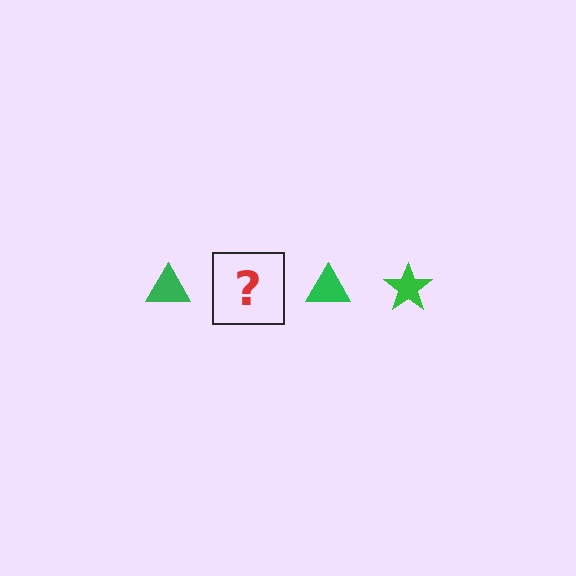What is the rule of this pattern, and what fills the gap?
The rule is that the pattern cycles through triangle, star shapes in green. The gap should be filled with a green star.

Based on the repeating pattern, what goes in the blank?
The blank should be a green star.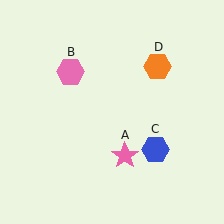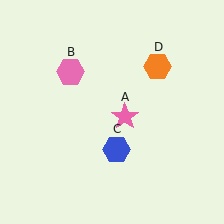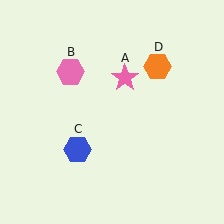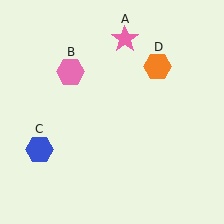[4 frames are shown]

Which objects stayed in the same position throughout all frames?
Pink hexagon (object B) and orange hexagon (object D) remained stationary.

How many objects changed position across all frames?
2 objects changed position: pink star (object A), blue hexagon (object C).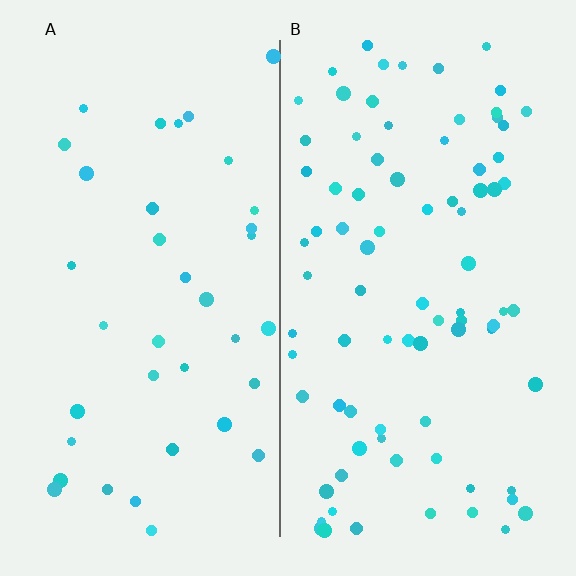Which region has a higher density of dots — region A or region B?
B (the right).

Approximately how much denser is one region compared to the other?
Approximately 2.2× — region B over region A.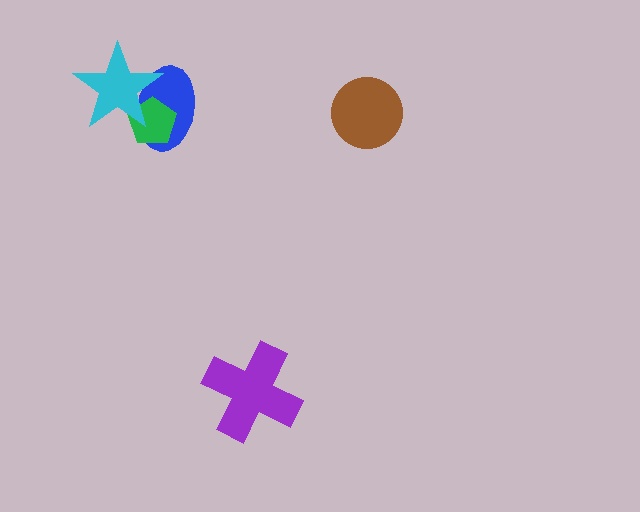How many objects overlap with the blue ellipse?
2 objects overlap with the blue ellipse.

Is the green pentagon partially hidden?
Yes, it is partially covered by another shape.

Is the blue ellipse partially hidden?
Yes, it is partially covered by another shape.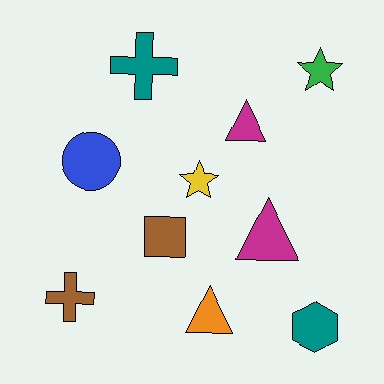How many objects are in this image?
There are 10 objects.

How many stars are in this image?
There are 2 stars.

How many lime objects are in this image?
There are no lime objects.